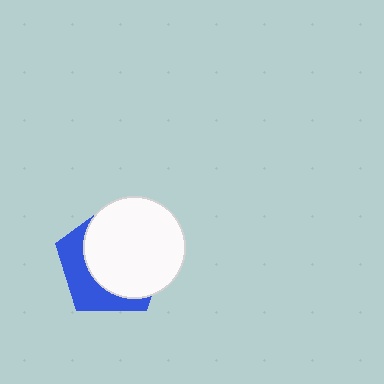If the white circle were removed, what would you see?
You would see the complete blue pentagon.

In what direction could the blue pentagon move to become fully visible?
The blue pentagon could move toward the lower-left. That would shift it out from behind the white circle entirely.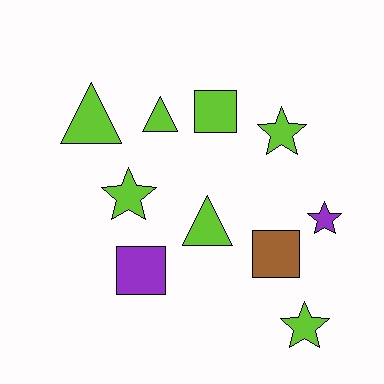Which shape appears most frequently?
Star, with 4 objects.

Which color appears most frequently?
Lime, with 7 objects.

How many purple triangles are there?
There are no purple triangles.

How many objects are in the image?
There are 10 objects.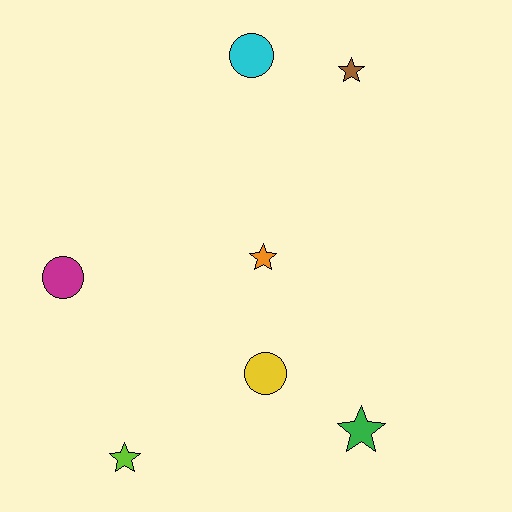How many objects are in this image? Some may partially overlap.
There are 7 objects.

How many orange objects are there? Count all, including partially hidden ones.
There is 1 orange object.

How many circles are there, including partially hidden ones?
There are 3 circles.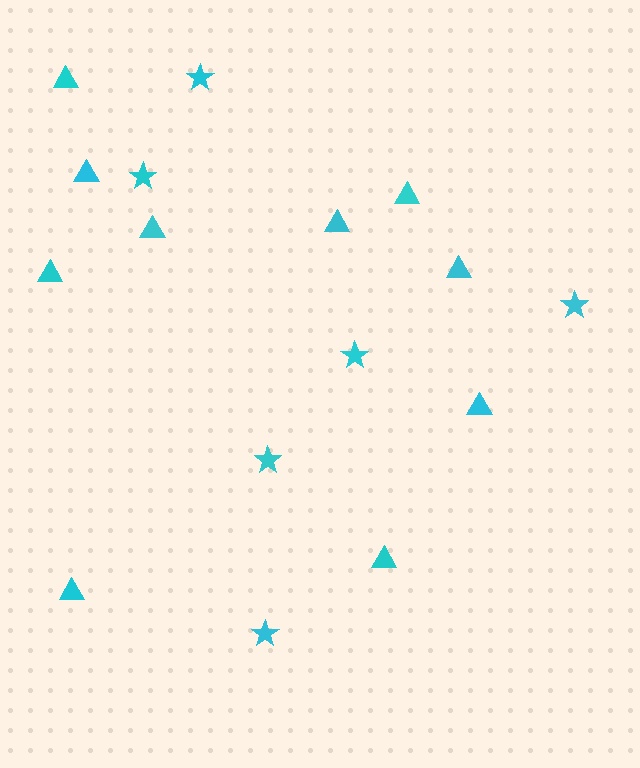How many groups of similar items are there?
There are 2 groups: one group of stars (6) and one group of triangles (10).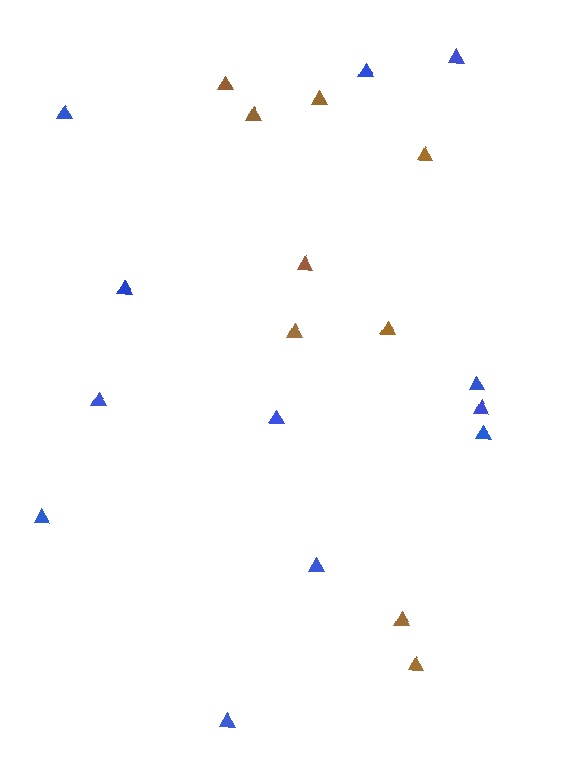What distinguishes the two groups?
There are 2 groups: one group of brown triangles (9) and one group of blue triangles (12).